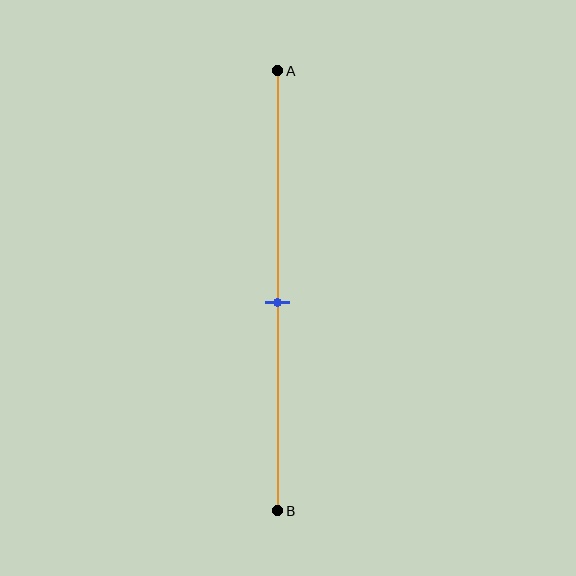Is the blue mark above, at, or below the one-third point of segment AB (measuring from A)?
The blue mark is below the one-third point of segment AB.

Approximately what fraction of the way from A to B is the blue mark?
The blue mark is approximately 55% of the way from A to B.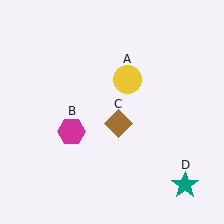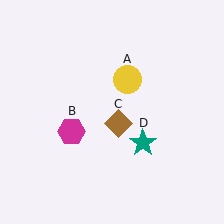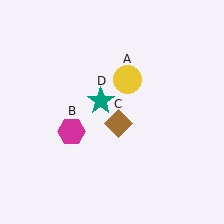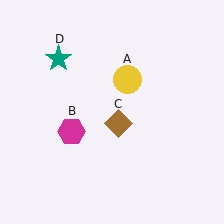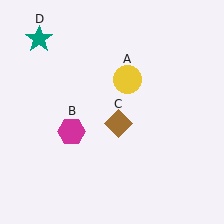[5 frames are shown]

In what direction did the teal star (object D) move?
The teal star (object D) moved up and to the left.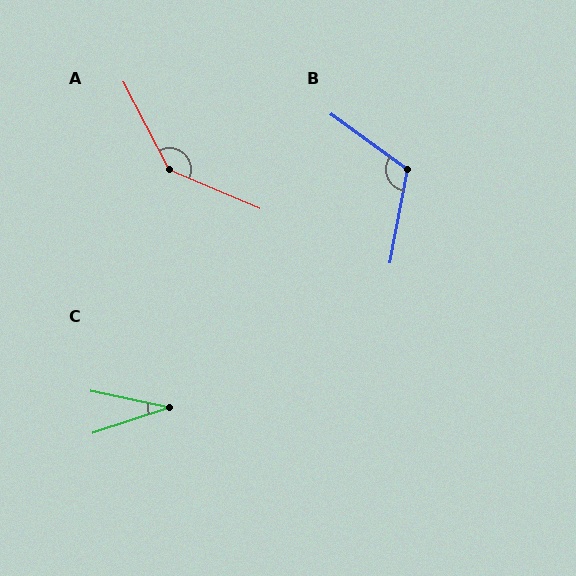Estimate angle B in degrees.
Approximately 116 degrees.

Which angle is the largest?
A, at approximately 141 degrees.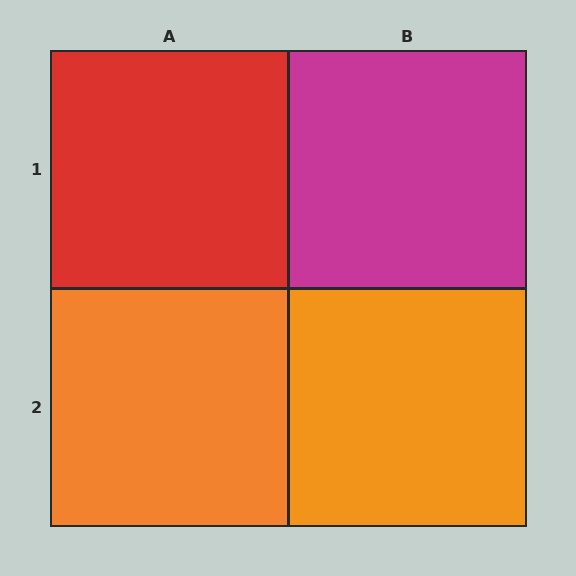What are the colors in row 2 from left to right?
Orange, orange.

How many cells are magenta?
1 cell is magenta.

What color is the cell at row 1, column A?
Red.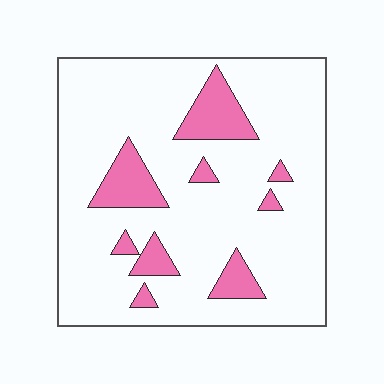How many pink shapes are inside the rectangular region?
9.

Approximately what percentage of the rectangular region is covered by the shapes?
Approximately 15%.